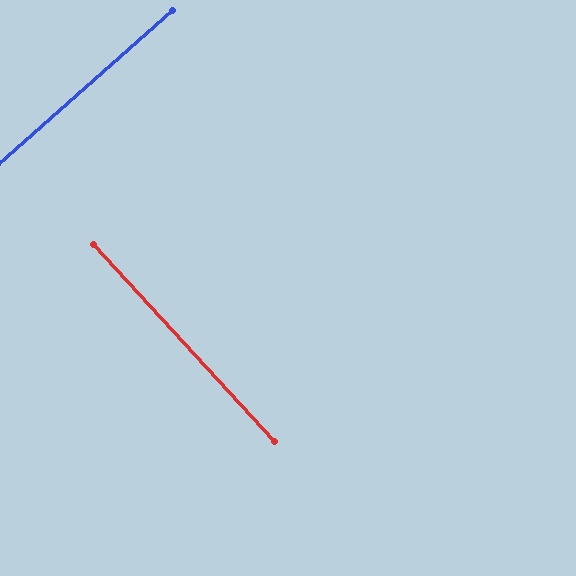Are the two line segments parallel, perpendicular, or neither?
Perpendicular — they meet at approximately 89°.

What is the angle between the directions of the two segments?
Approximately 89 degrees.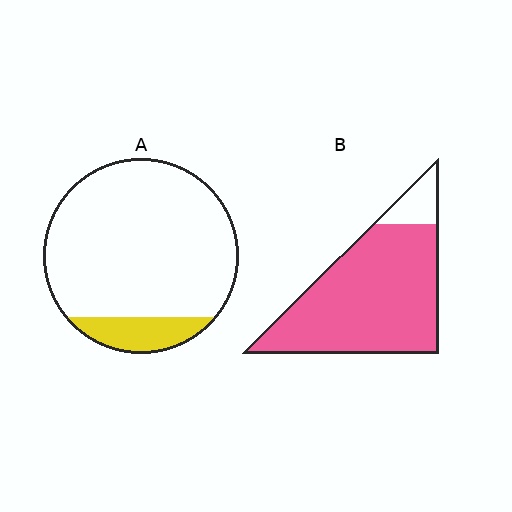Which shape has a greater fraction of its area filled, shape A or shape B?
Shape B.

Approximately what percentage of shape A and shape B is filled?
A is approximately 15% and B is approximately 90%.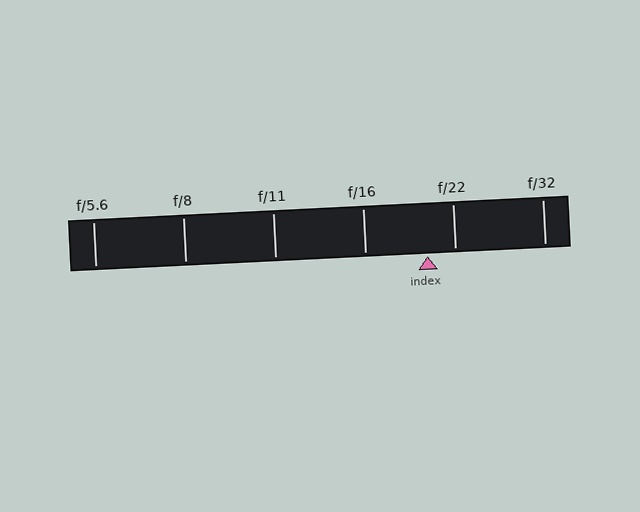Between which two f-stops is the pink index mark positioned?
The index mark is between f/16 and f/22.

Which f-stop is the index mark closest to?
The index mark is closest to f/22.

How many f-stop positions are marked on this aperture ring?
There are 6 f-stop positions marked.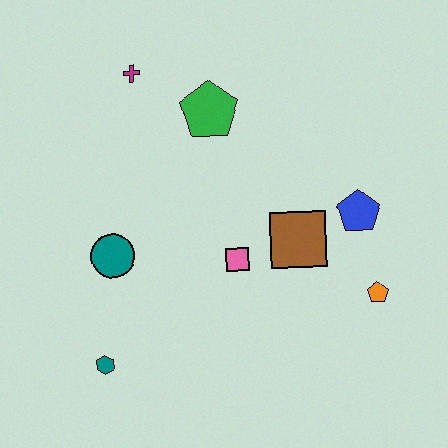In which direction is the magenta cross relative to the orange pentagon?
The magenta cross is to the left of the orange pentagon.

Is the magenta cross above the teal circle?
Yes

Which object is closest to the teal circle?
The teal hexagon is closest to the teal circle.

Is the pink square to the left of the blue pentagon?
Yes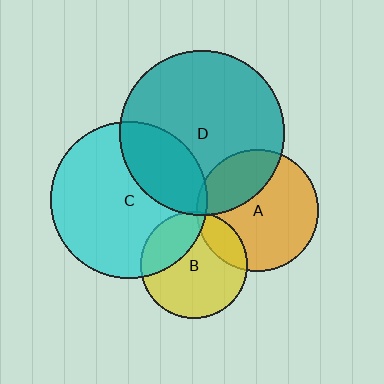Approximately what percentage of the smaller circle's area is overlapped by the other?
Approximately 30%.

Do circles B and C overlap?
Yes.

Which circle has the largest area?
Circle D (teal).